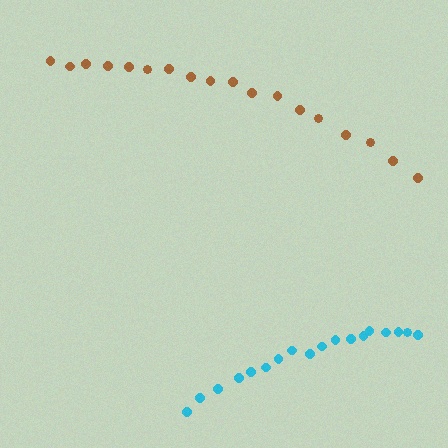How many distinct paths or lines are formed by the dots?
There are 2 distinct paths.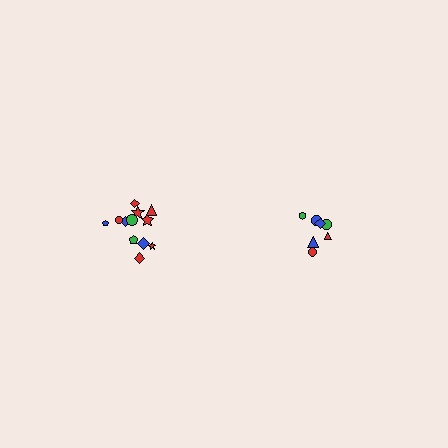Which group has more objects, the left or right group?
The left group.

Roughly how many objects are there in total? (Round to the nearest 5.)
Roughly 20 objects in total.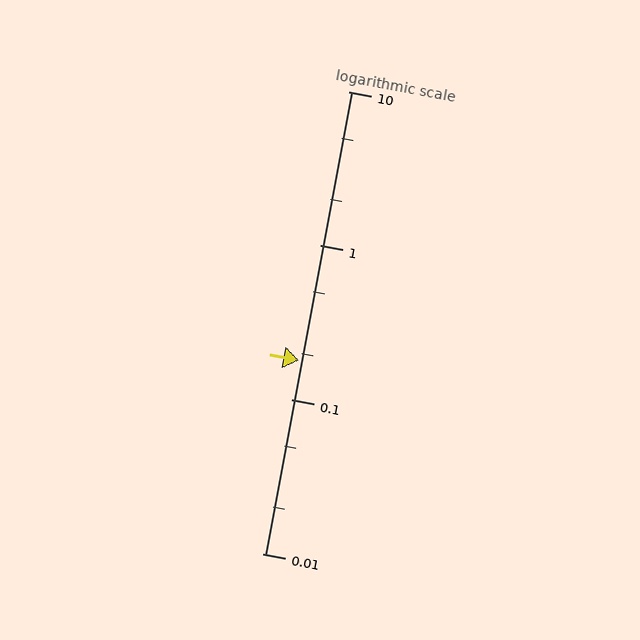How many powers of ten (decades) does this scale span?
The scale spans 3 decades, from 0.01 to 10.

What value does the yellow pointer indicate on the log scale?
The pointer indicates approximately 0.18.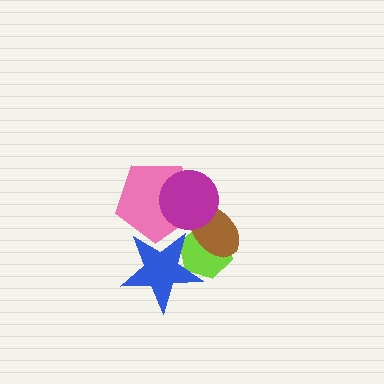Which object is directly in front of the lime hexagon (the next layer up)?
The blue star is directly in front of the lime hexagon.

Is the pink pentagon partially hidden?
Yes, it is partially covered by another shape.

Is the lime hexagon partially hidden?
Yes, it is partially covered by another shape.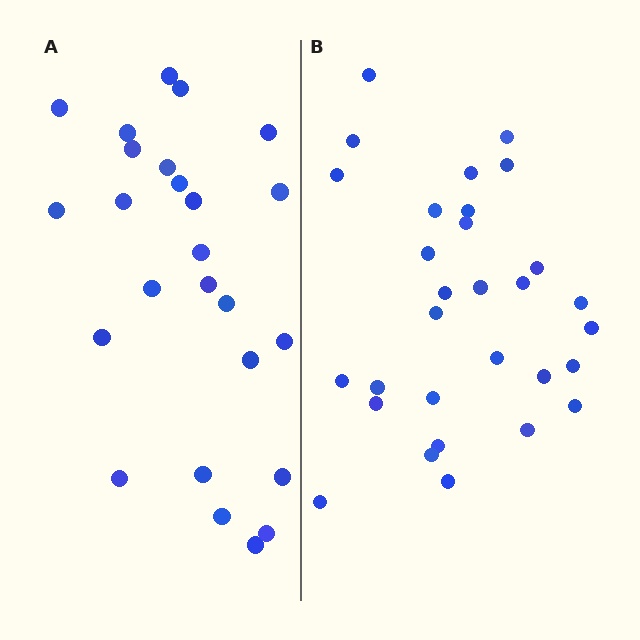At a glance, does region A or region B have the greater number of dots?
Region B (the right region) has more dots.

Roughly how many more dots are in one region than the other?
Region B has about 5 more dots than region A.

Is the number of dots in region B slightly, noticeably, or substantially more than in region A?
Region B has only slightly more — the two regions are fairly close. The ratio is roughly 1.2 to 1.